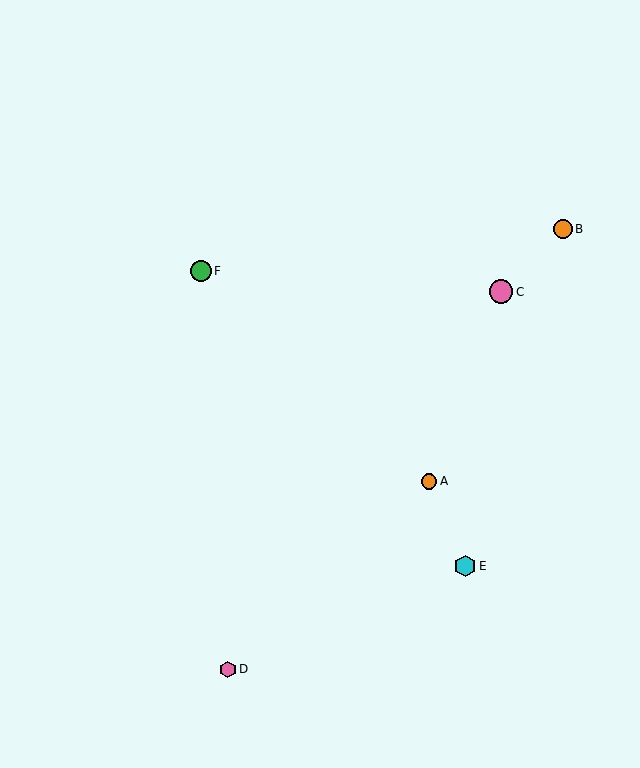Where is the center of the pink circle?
The center of the pink circle is at (501, 292).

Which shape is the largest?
The pink circle (labeled C) is the largest.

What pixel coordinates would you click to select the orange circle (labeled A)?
Click at (429, 481) to select the orange circle A.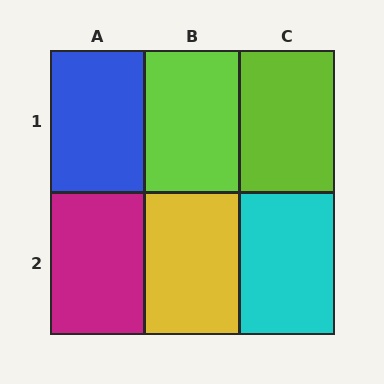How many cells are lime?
2 cells are lime.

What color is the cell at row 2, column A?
Magenta.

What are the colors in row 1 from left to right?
Blue, lime, lime.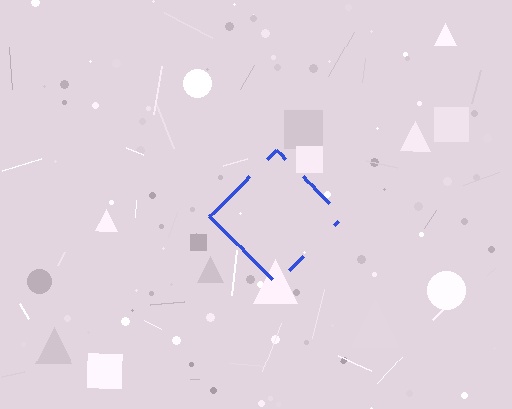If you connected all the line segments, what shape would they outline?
They would outline a diamond.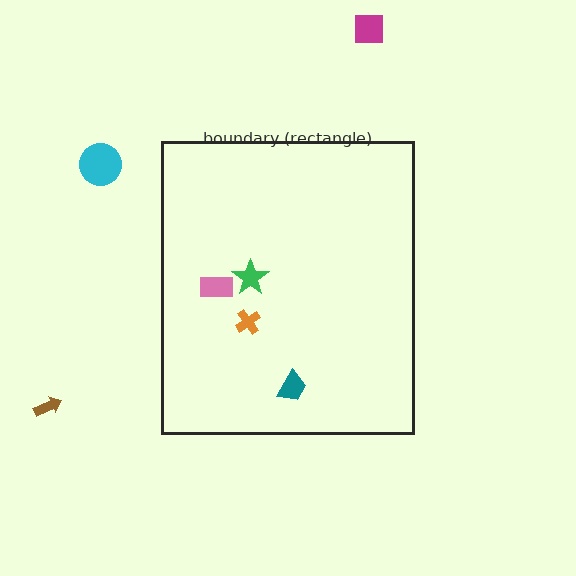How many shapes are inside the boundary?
4 inside, 3 outside.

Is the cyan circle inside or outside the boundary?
Outside.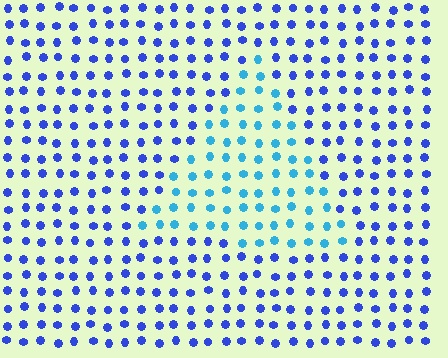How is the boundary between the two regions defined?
The boundary is defined purely by a slight shift in hue (about 37 degrees). Spacing, size, and orientation are identical on both sides.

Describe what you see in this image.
The image is filled with small blue elements in a uniform arrangement. A triangle-shaped region is visible where the elements are tinted to a slightly different hue, forming a subtle color boundary.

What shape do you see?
I see a triangle.